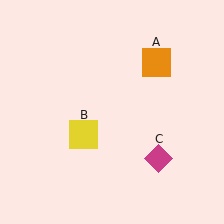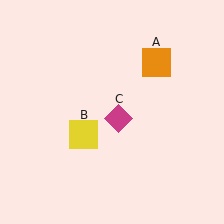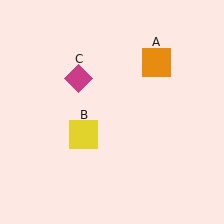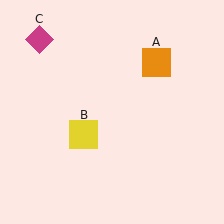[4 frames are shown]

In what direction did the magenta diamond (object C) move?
The magenta diamond (object C) moved up and to the left.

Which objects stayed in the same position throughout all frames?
Orange square (object A) and yellow square (object B) remained stationary.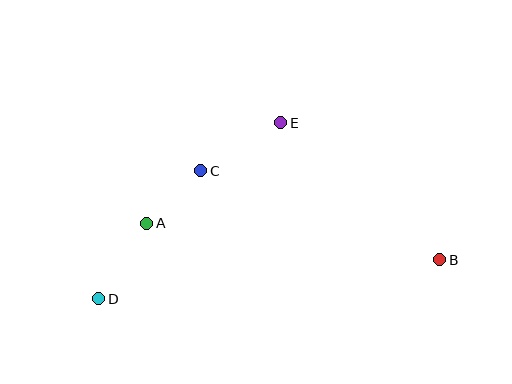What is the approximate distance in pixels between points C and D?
The distance between C and D is approximately 164 pixels.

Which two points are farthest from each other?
Points B and D are farthest from each other.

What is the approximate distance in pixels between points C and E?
The distance between C and E is approximately 93 pixels.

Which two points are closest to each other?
Points A and C are closest to each other.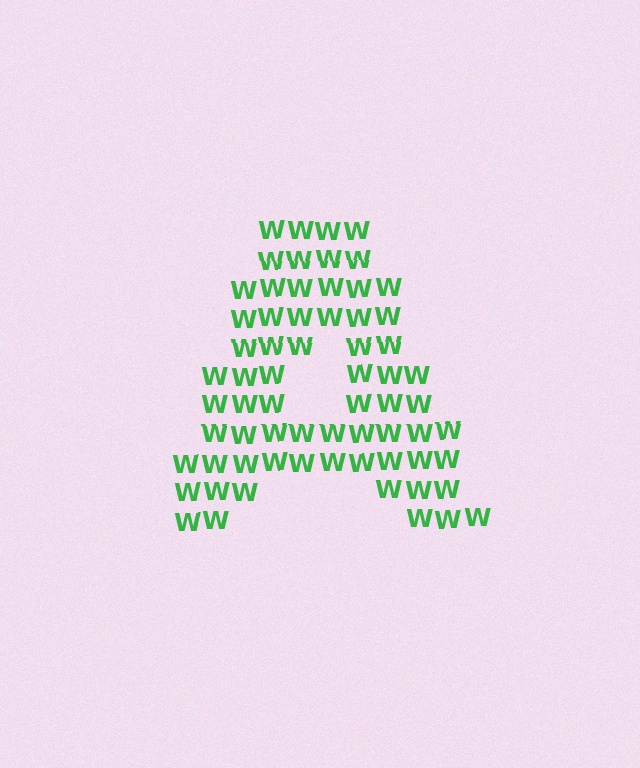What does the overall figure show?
The overall figure shows the letter A.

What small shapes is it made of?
It is made of small letter W's.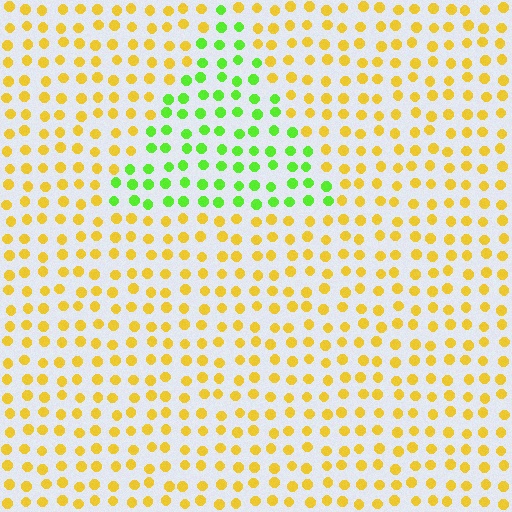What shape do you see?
I see a triangle.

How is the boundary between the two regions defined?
The boundary is defined purely by a slight shift in hue (about 59 degrees). Spacing, size, and orientation are identical on both sides.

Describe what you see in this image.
The image is filled with small yellow elements in a uniform arrangement. A triangle-shaped region is visible where the elements are tinted to a slightly different hue, forming a subtle color boundary.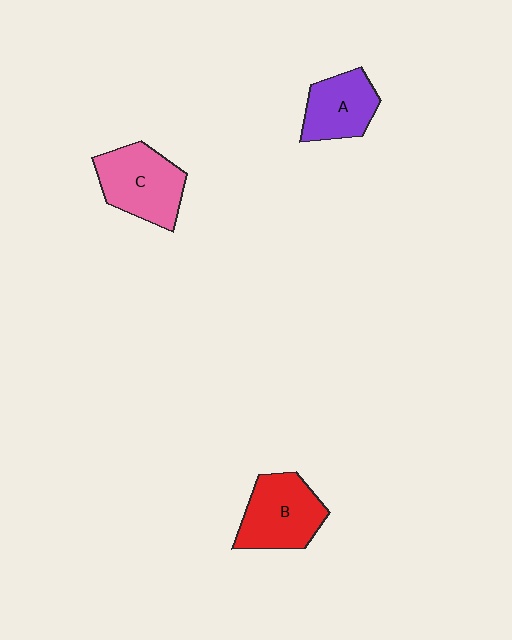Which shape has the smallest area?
Shape A (purple).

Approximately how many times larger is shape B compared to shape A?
Approximately 1.3 times.